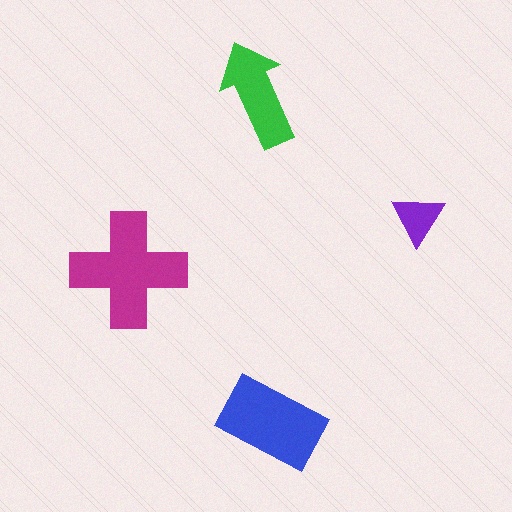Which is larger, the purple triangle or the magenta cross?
The magenta cross.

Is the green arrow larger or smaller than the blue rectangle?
Smaller.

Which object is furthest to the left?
The magenta cross is leftmost.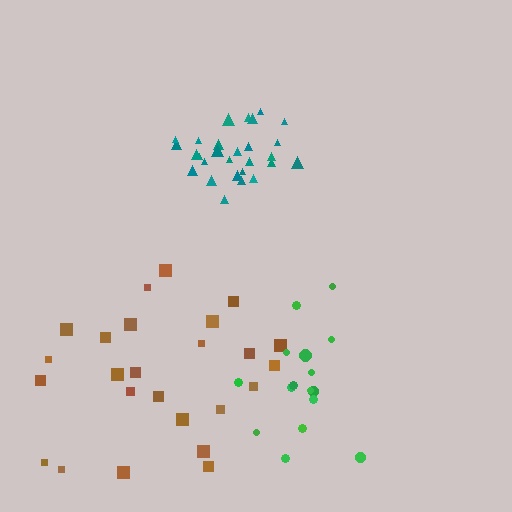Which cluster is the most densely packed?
Teal.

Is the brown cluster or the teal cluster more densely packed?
Teal.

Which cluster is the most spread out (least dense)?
Brown.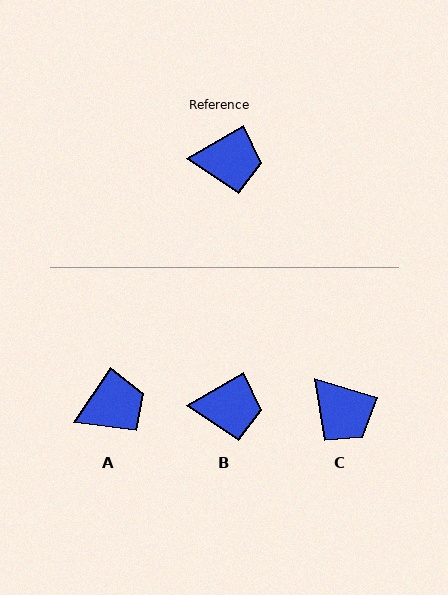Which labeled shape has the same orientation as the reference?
B.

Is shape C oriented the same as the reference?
No, it is off by about 47 degrees.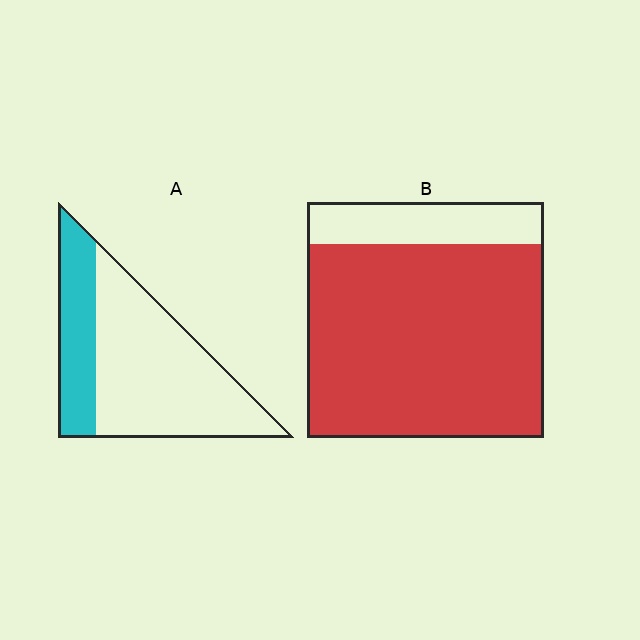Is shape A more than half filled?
No.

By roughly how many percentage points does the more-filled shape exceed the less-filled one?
By roughly 55 percentage points (B over A).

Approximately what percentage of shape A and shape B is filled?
A is approximately 30% and B is approximately 80%.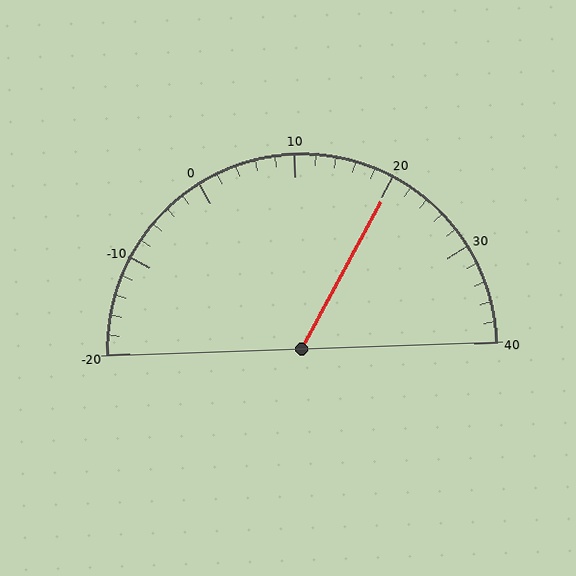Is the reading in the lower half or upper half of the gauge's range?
The reading is in the upper half of the range (-20 to 40).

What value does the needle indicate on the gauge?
The needle indicates approximately 20.